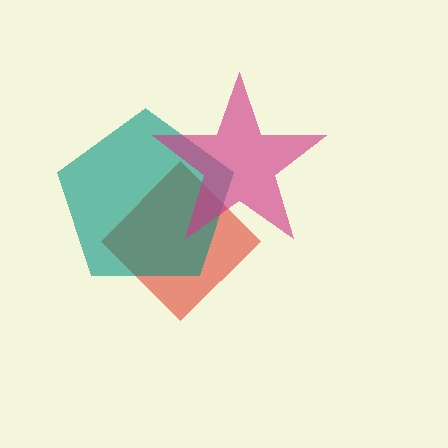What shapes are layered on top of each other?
The layered shapes are: a red diamond, a teal pentagon, a magenta star.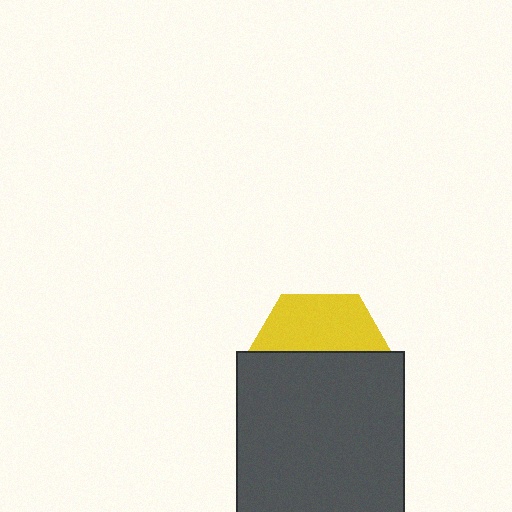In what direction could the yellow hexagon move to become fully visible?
The yellow hexagon could move up. That would shift it out from behind the dark gray square entirely.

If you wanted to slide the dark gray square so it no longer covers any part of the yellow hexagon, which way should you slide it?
Slide it down — that is the most direct way to separate the two shapes.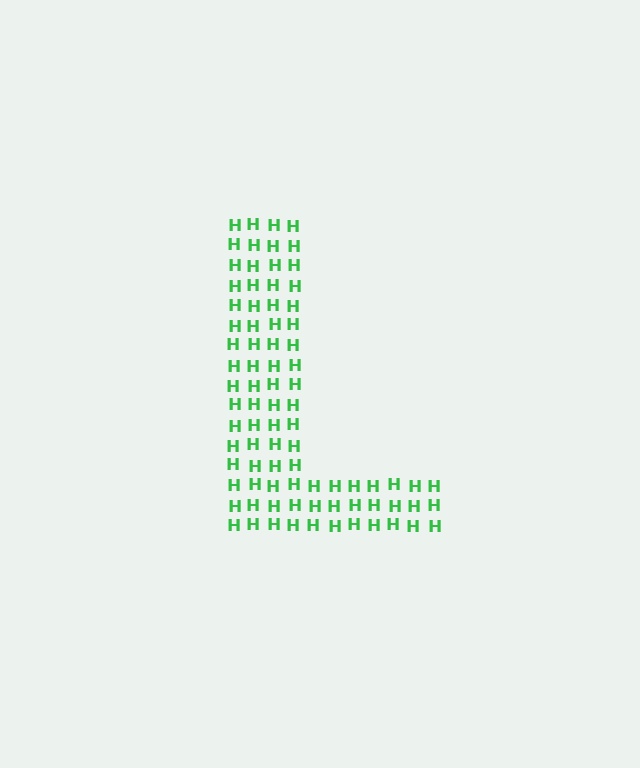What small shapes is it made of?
It is made of small letter H's.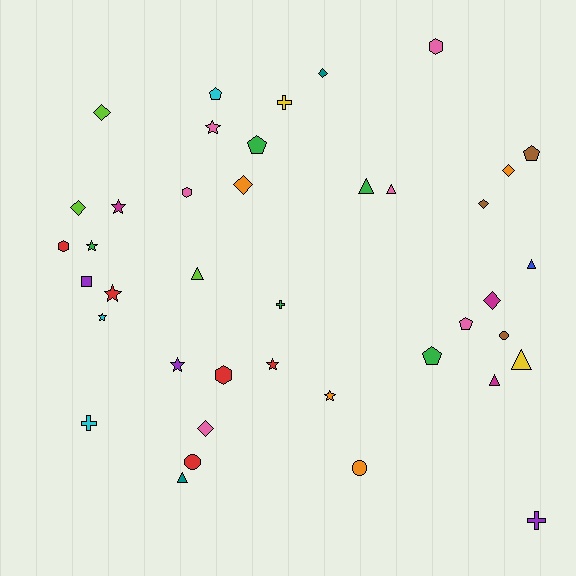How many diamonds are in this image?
There are 8 diamonds.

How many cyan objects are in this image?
There are 3 cyan objects.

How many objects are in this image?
There are 40 objects.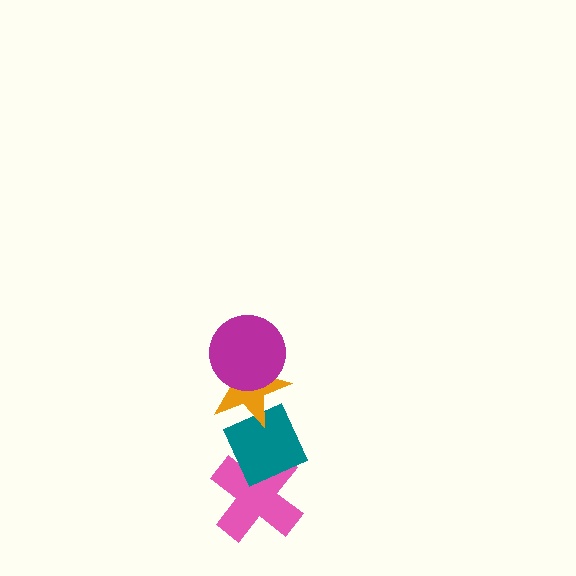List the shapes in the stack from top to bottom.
From top to bottom: the magenta circle, the orange star, the teal diamond, the pink cross.